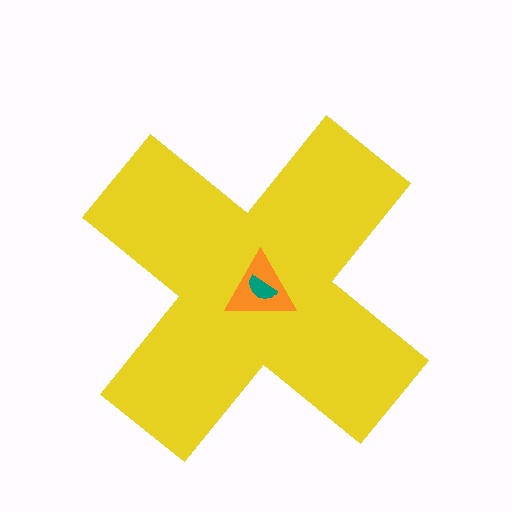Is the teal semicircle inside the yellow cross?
Yes.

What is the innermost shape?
The teal semicircle.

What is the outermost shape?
The yellow cross.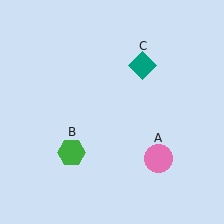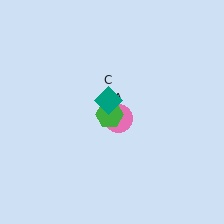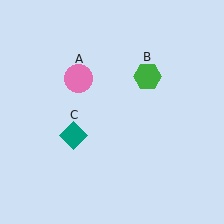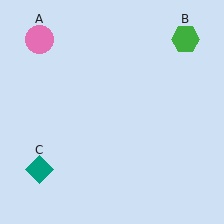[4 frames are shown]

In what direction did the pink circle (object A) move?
The pink circle (object A) moved up and to the left.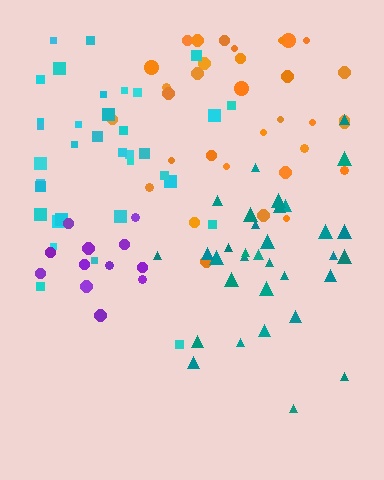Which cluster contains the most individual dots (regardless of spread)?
Cyan (35).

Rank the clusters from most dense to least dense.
purple, teal, cyan, orange.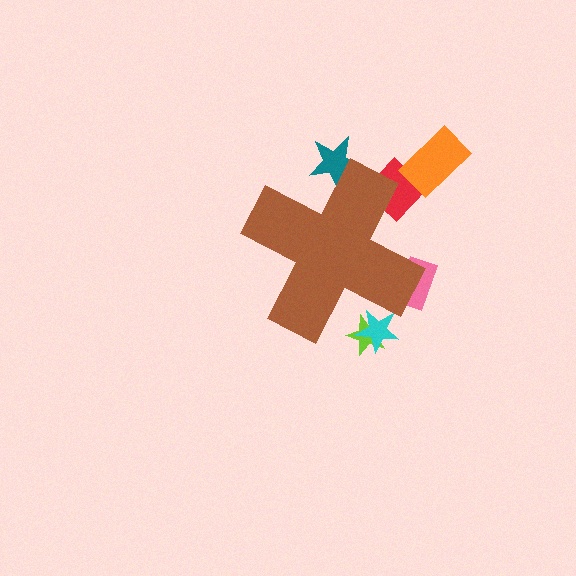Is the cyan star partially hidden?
Yes, the cyan star is partially hidden behind the brown cross.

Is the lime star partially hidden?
Yes, the lime star is partially hidden behind the brown cross.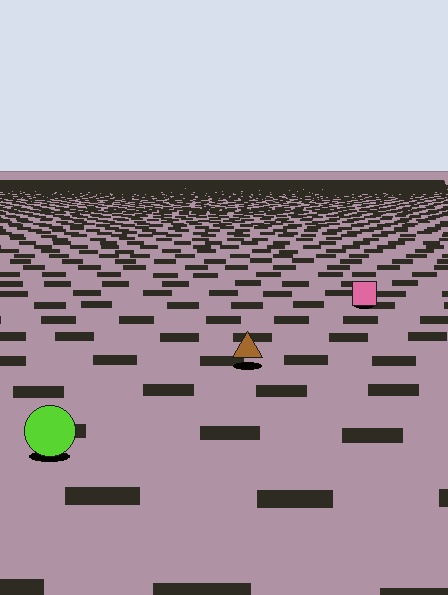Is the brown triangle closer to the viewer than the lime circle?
No. The lime circle is closer — you can tell from the texture gradient: the ground texture is coarser near it.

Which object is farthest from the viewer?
The pink square is farthest from the viewer. It appears smaller and the ground texture around it is denser.